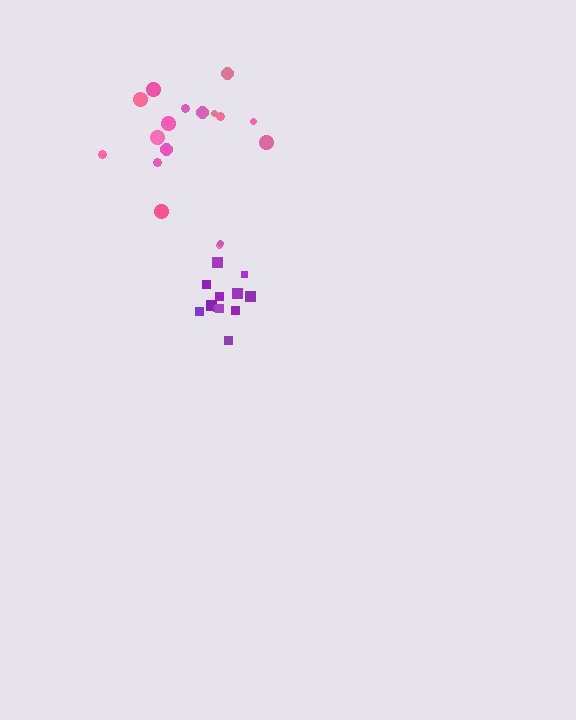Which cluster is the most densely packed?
Purple.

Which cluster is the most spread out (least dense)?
Pink.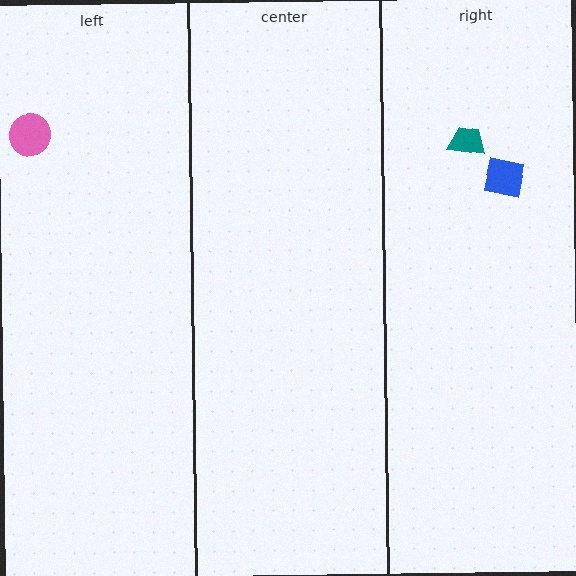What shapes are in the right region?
The teal trapezoid, the blue square.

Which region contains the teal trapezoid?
The right region.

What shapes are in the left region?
The pink circle.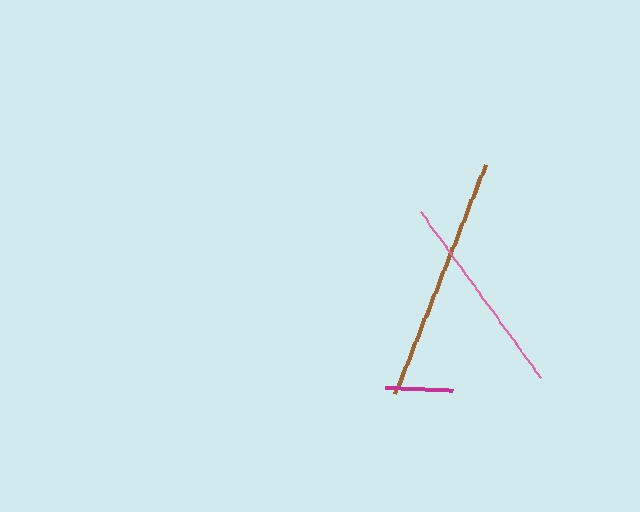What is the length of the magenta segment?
The magenta segment is approximately 68 pixels long.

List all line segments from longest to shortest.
From longest to shortest: brown, pink, magenta.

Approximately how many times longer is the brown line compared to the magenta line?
The brown line is approximately 3.6 times the length of the magenta line.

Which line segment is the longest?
The brown line is the longest at approximately 246 pixels.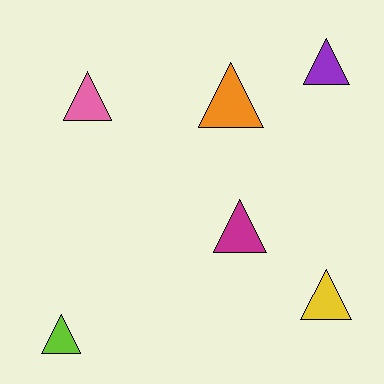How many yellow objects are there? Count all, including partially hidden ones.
There is 1 yellow object.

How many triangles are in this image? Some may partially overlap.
There are 6 triangles.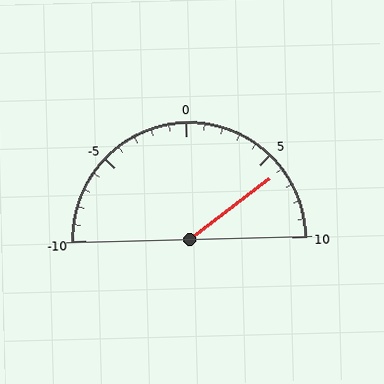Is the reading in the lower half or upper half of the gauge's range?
The reading is in the upper half of the range (-10 to 10).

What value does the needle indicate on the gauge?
The needle indicates approximately 6.